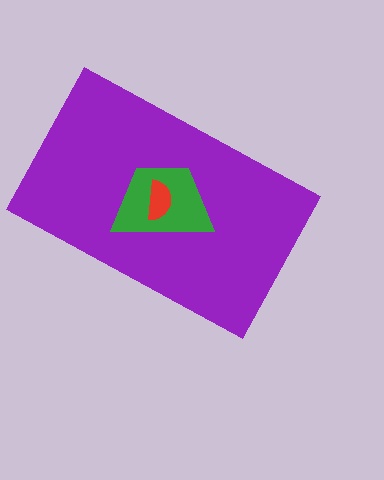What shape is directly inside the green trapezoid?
The red semicircle.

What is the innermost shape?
The red semicircle.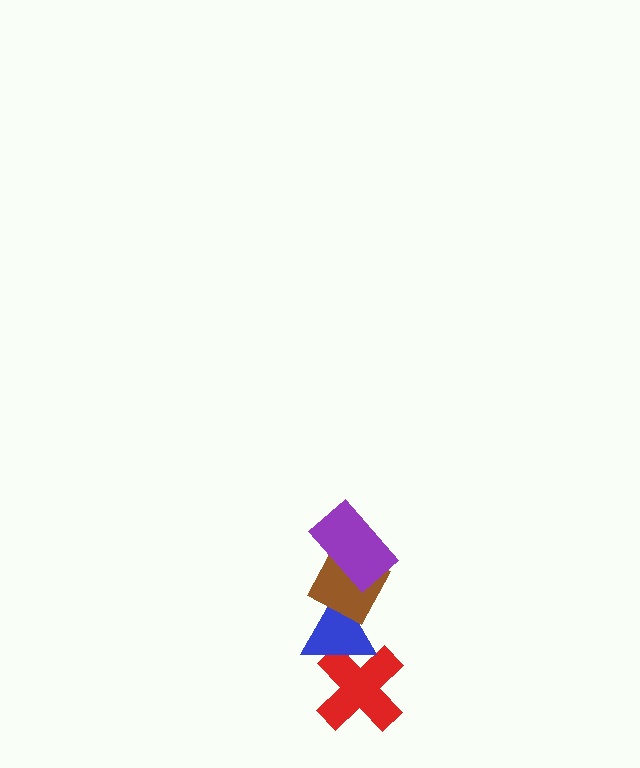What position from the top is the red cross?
The red cross is 4th from the top.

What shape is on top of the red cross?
The blue triangle is on top of the red cross.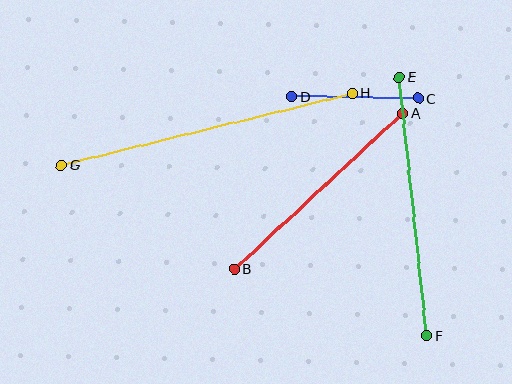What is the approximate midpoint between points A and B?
The midpoint is at approximately (319, 191) pixels.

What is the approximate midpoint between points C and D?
The midpoint is at approximately (355, 97) pixels.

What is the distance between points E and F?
The distance is approximately 260 pixels.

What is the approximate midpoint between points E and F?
The midpoint is at approximately (413, 206) pixels.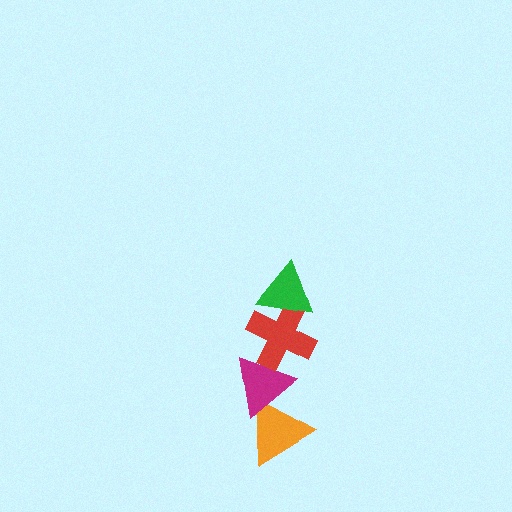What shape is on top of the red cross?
The green triangle is on top of the red cross.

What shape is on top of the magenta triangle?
The red cross is on top of the magenta triangle.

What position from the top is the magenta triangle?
The magenta triangle is 3rd from the top.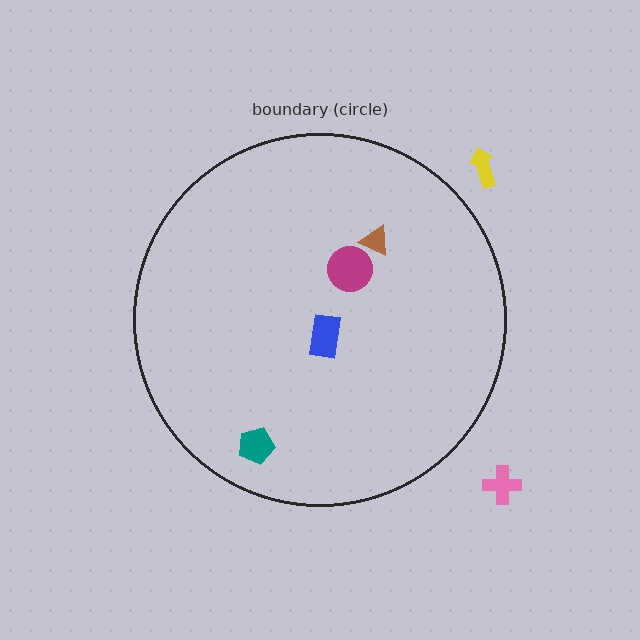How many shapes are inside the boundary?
4 inside, 2 outside.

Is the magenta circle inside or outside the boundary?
Inside.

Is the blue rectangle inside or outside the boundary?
Inside.